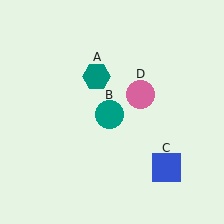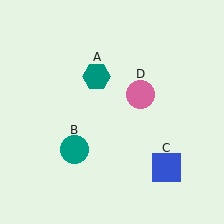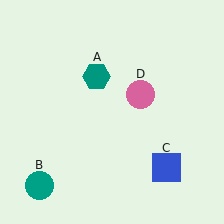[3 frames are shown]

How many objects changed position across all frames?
1 object changed position: teal circle (object B).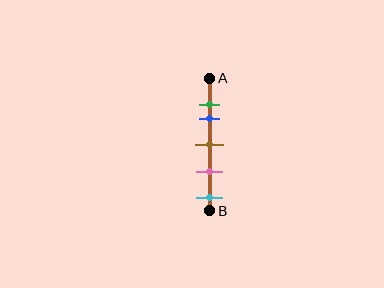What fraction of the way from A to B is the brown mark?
The brown mark is approximately 50% (0.5) of the way from A to B.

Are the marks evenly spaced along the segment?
No, the marks are not evenly spaced.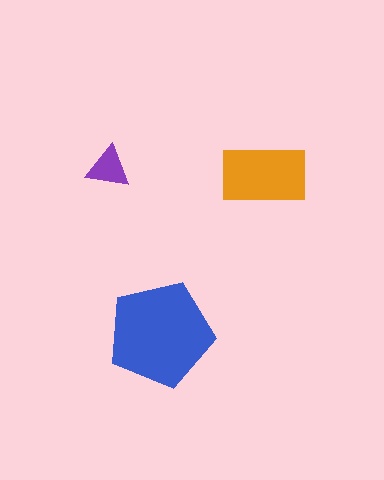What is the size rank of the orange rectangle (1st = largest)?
2nd.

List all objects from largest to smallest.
The blue pentagon, the orange rectangle, the purple triangle.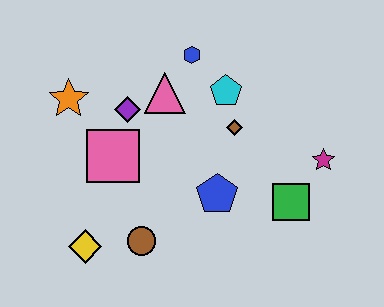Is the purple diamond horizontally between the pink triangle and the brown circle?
No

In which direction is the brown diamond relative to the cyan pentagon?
The brown diamond is below the cyan pentagon.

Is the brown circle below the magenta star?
Yes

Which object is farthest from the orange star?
The magenta star is farthest from the orange star.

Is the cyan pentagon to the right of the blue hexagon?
Yes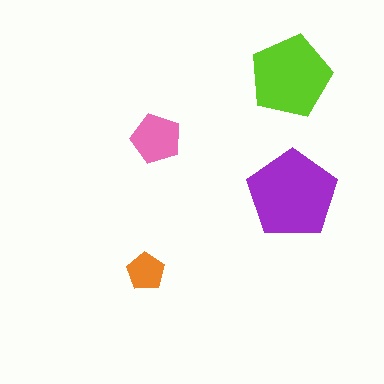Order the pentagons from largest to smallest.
the purple one, the lime one, the pink one, the orange one.